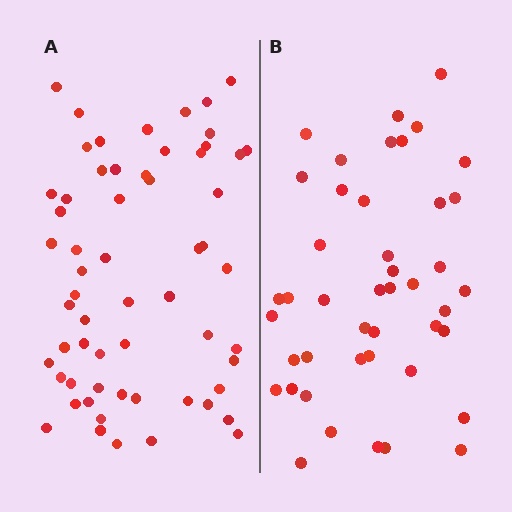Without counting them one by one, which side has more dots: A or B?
Region A (the left region) has more dots.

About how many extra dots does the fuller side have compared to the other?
Region A has approximately 15 more dots than region B.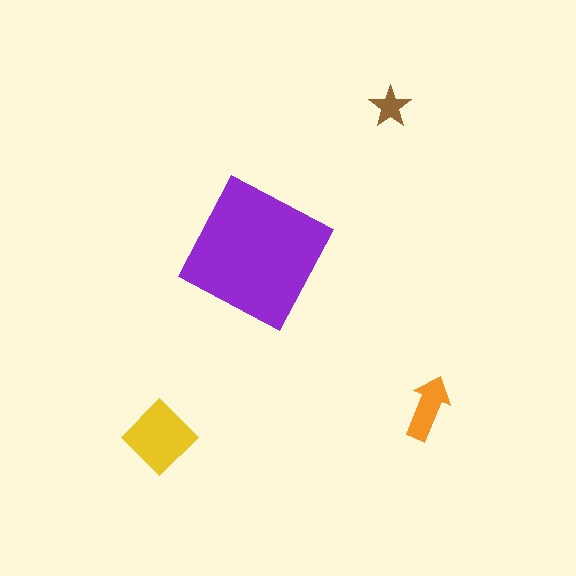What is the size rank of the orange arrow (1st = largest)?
3rd.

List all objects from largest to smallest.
The purple square, the yellow diamond, the orange arrow, the brown star.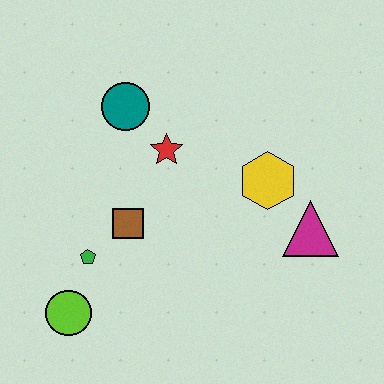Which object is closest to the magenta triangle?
The yellow hexagon is closest to the magenta triangle.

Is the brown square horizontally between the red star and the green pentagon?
Yes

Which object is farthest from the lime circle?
The magenta triangle is farthest from the lime circle.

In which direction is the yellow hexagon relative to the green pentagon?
The yellow hexagon is to the right of the green pentagon.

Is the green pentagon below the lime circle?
No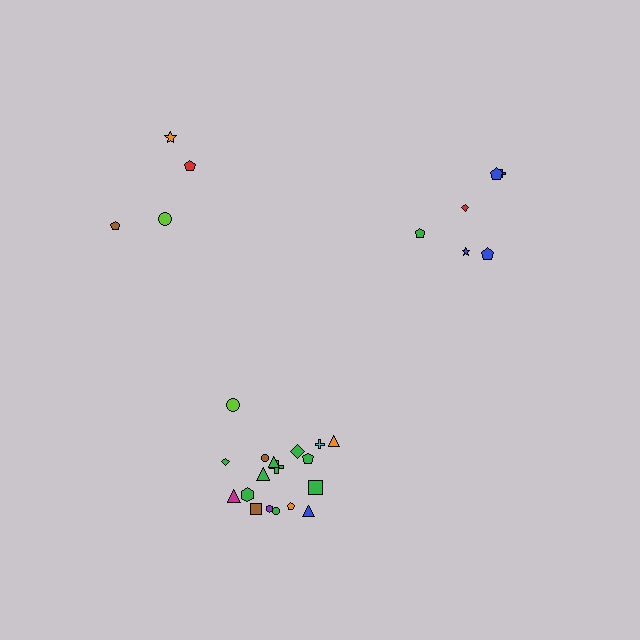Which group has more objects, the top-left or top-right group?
The top-right group.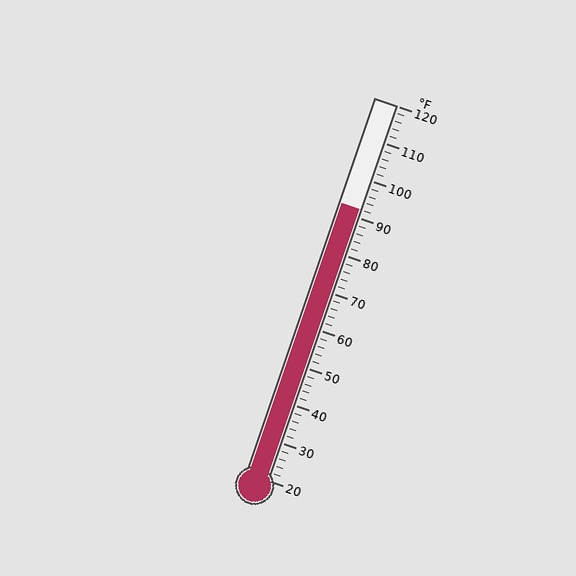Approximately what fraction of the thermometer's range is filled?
The thermometer is filled to approximately 70% of its range.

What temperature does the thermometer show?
The thermometer shows approximately 92°F.